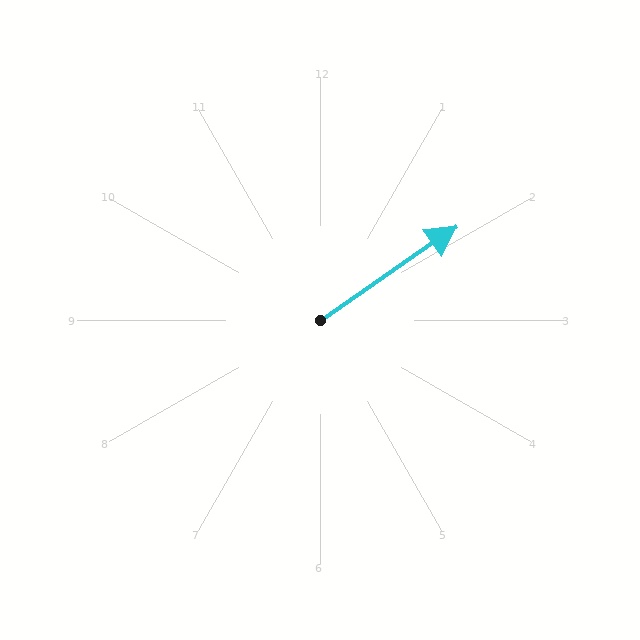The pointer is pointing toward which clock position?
Roughly 2 o'clock.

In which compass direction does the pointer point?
Northeast.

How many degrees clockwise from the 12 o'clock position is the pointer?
Approximately 55 degrees.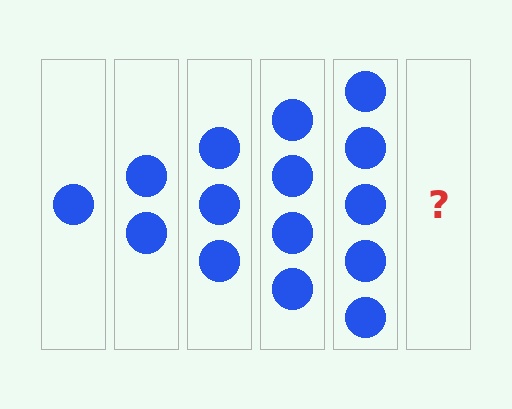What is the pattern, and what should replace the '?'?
The pattern is that each step adds one more circle. The '?' should be 6 circles.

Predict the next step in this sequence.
The next step is 6 circles.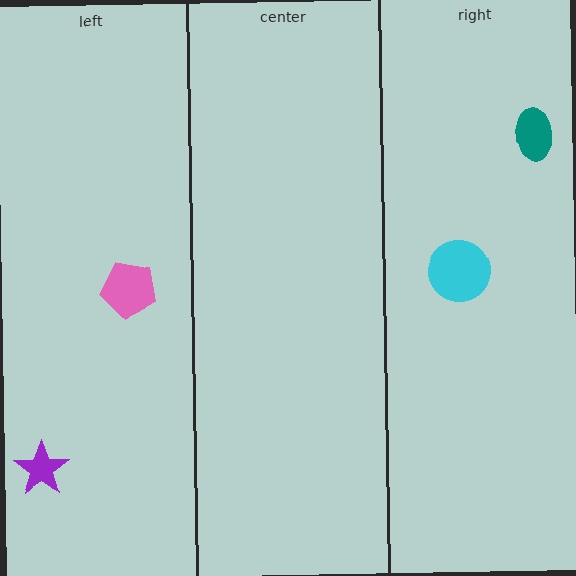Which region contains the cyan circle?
The right region.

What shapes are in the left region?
The purple star, the pink pentagon.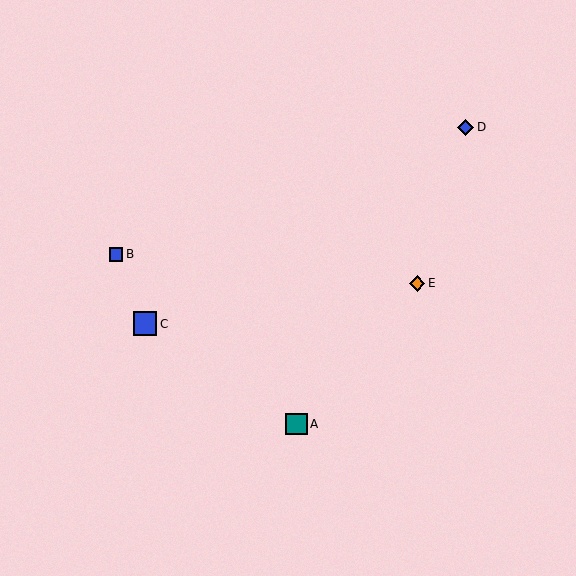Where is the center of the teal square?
The center of the teal square is at (296, 424).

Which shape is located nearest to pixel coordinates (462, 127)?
The blue diamond (labeled D) at (466, 127) is nearest to that location.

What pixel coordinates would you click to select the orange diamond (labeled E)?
Click at (417, 283) to select the orange diamond E.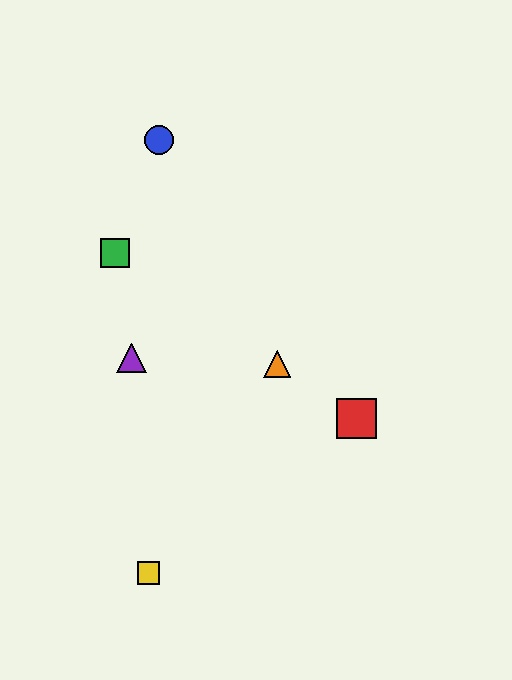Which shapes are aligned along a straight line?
The red square, the green square, the orange triangle are aligned along a straight line.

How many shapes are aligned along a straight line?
3 shapes (the red square, the green square, the orange triangle) are aligned along a straight line.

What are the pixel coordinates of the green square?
The green square is at (115, 253).